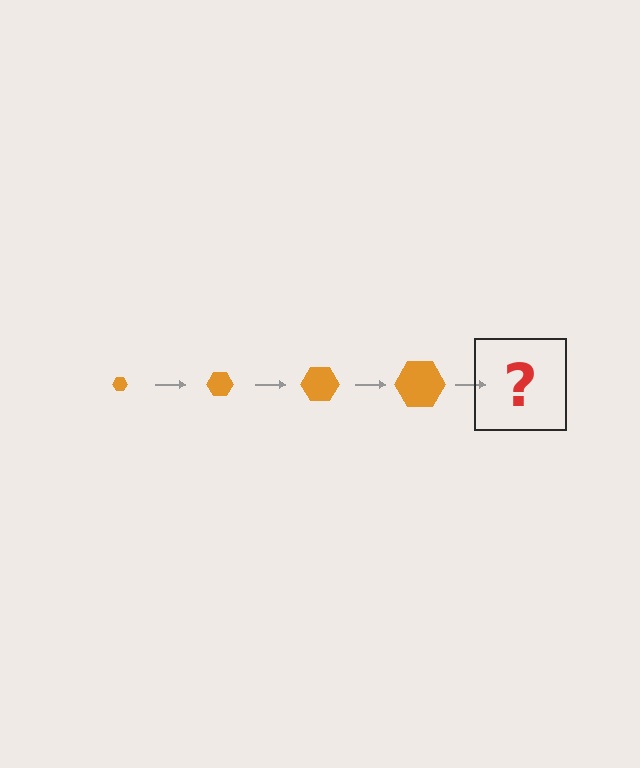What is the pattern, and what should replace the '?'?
The pattern is that the hexagon gets progressively larger each step. The '?' should be an orange hexagon, larger than the previous one.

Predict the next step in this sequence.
The next step is an orange hexagon, larger than the previous one.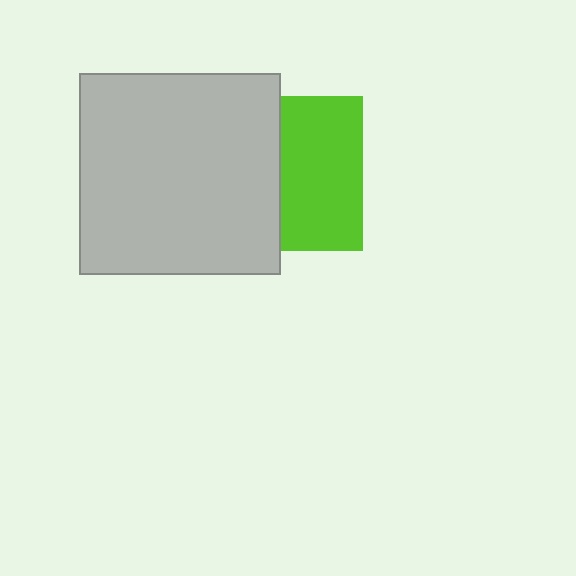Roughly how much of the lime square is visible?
About half of it is visible (roughly 53%).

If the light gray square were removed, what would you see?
You would see the complete lime square.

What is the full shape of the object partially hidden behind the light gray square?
The partially hidden object is a lime square.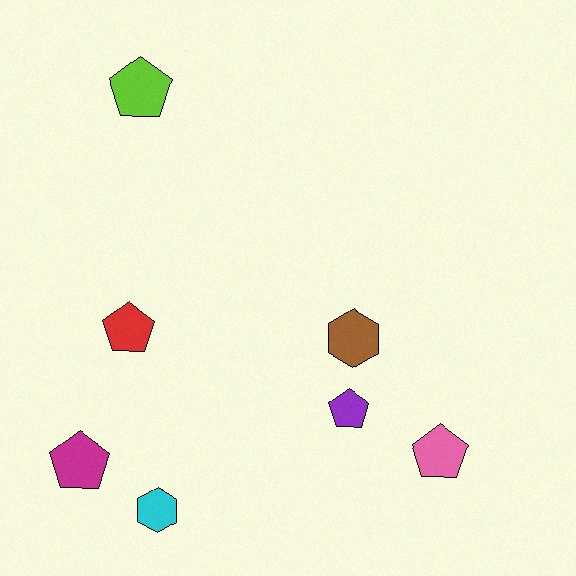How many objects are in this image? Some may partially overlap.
There are 7 objects.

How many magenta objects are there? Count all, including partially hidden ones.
There is 1 magenta object.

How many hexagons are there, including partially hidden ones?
There are 2 hexagons.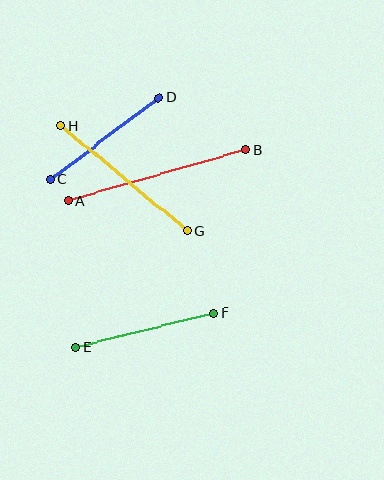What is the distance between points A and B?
The distance is approximately 184 pixels.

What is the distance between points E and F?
The distance is approximately 143 pixels.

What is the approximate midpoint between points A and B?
The midpoint is at approximately (157, 175) pixels.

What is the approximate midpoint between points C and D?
The midpoint is at approximately (104, 139) pixels.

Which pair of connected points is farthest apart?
Points A and B are farthest apart.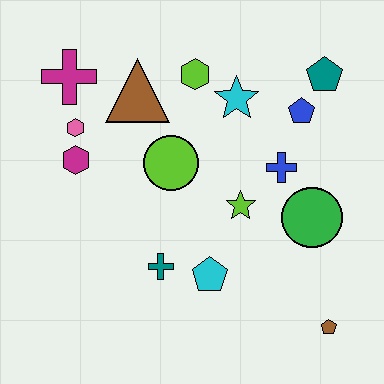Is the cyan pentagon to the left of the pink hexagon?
No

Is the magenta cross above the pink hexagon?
Yes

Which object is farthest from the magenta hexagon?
The brown pentagon is farthest from the magenta hexagon.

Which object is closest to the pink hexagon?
The magenta hexagon is closest to the pink hexagon.